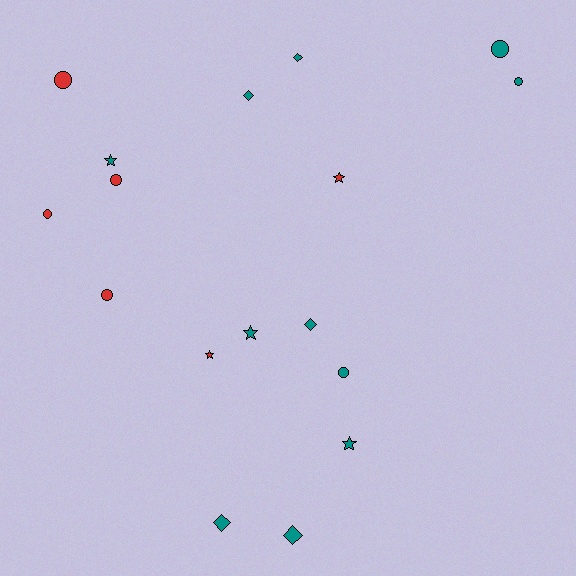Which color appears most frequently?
Teal, with 11 objects.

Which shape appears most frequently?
Circle, with 7 objects.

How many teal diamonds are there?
There are 5 teal diamonds.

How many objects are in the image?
There are 17 objects.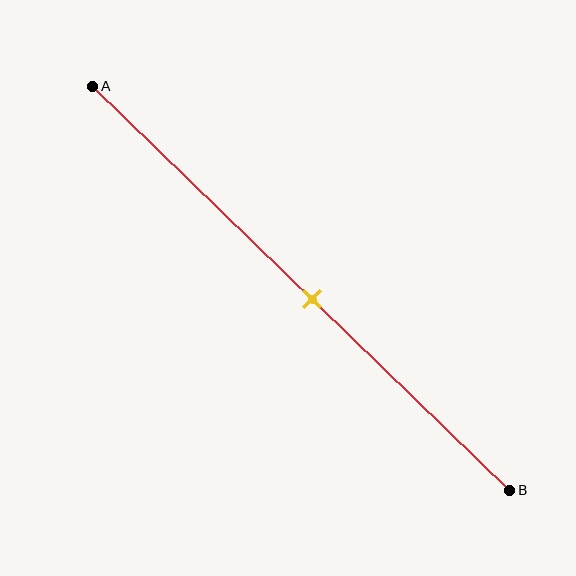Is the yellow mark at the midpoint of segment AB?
Yes, the mark is approximately at the midpoint.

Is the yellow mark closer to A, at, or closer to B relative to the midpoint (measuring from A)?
The yellow mark is approximately at the midpoint of segment AB.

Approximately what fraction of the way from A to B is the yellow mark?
The yellow mark is approximately 55% of the way from A to B.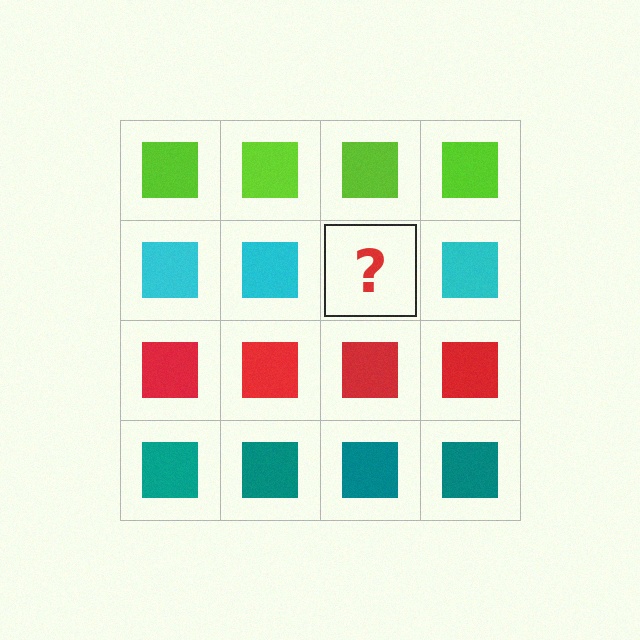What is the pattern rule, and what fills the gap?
The rule is that each row has a consistent color. The gap should be filled with a cyan square.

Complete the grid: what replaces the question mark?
The question mark should be replaced with a cyan square.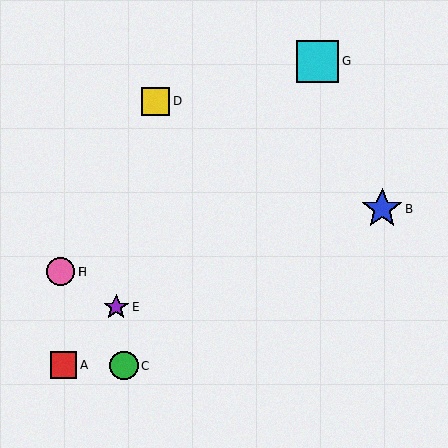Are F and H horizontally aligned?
Yes, both are at y≈272.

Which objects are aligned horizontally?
Objects F, H are aligned horizontally.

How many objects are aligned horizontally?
2 objects (F, H) are aligned horizontally.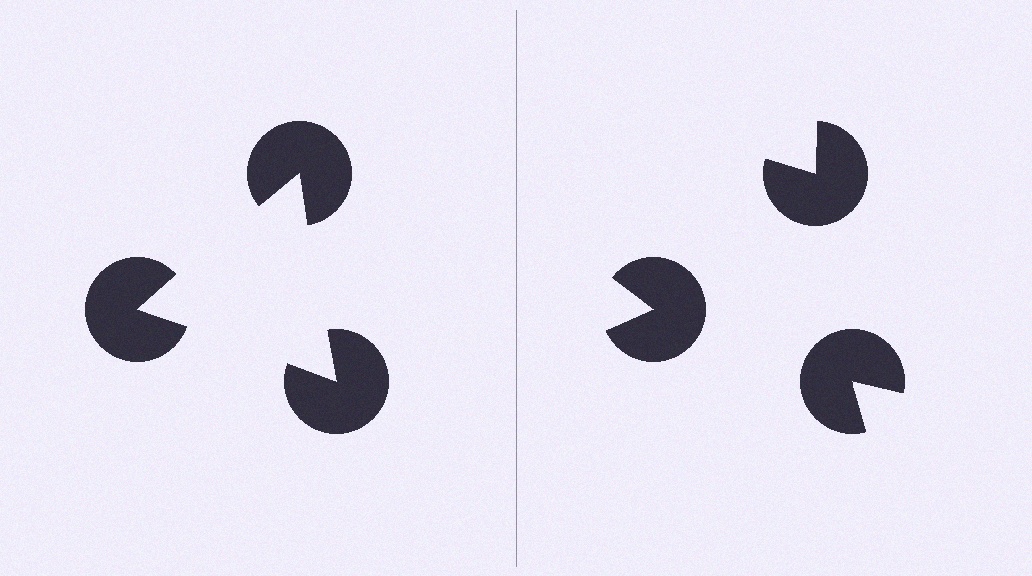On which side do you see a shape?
An illusory triangle appears on the left side. On the right side the wedge cuts are rotated, so no coherent shape forms.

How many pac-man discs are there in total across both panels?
6 — 3 on each side.